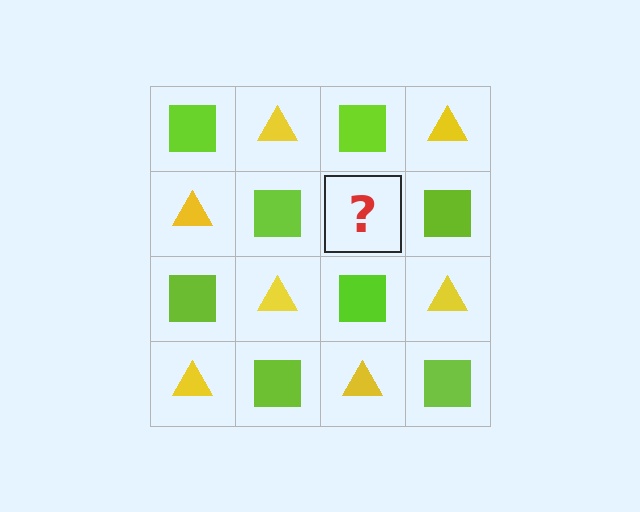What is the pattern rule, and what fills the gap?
The rule is that it alternates lime square and yellow triangle in a checkerboard pattern. The gap should be filled with a yellow triangle.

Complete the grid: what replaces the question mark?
The question mark should be replaced with a yellow triangle.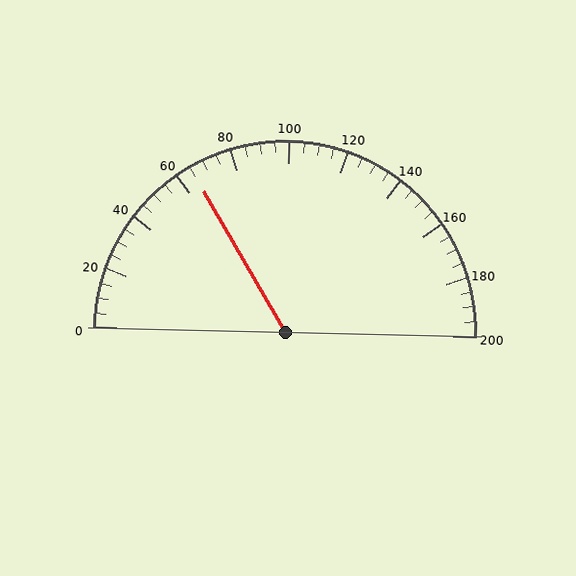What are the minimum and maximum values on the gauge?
The gauge ranges from 0 to 200.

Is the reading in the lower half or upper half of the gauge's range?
The reading is in the lower half of the range (0 to 200).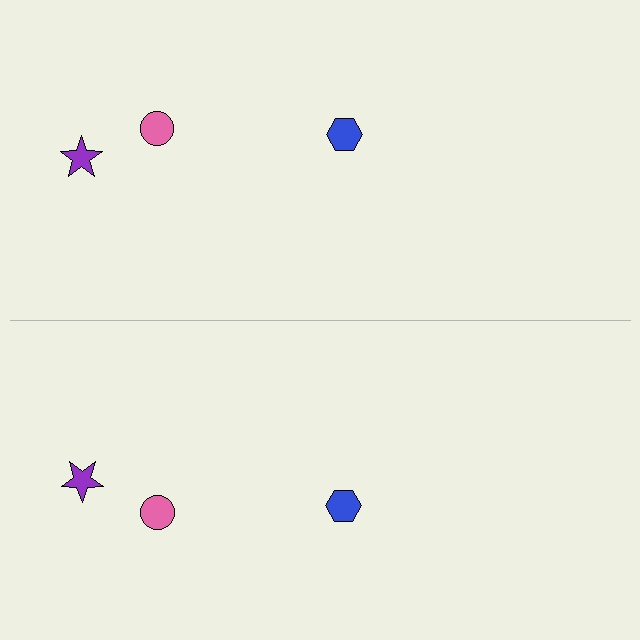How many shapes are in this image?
There are 6 shapes in this image.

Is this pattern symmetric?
Yes, this pattern has bilateral (reflection) symmetry.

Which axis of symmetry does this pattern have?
The pattern has a horizontal axis of symmetry running through the center of the image.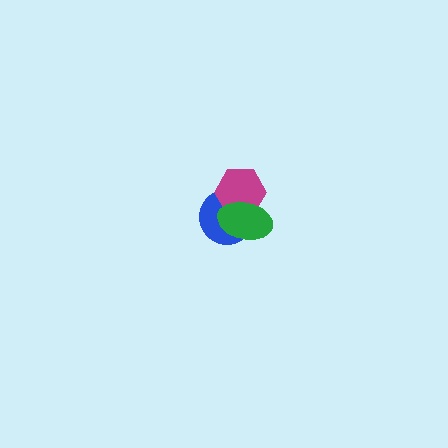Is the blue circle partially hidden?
Yes, it is partially covered by another shape.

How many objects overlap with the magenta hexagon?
2 objects overlap with the magenta hexagon.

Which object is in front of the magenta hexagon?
The green ellipse is in front of the magenta hexagon.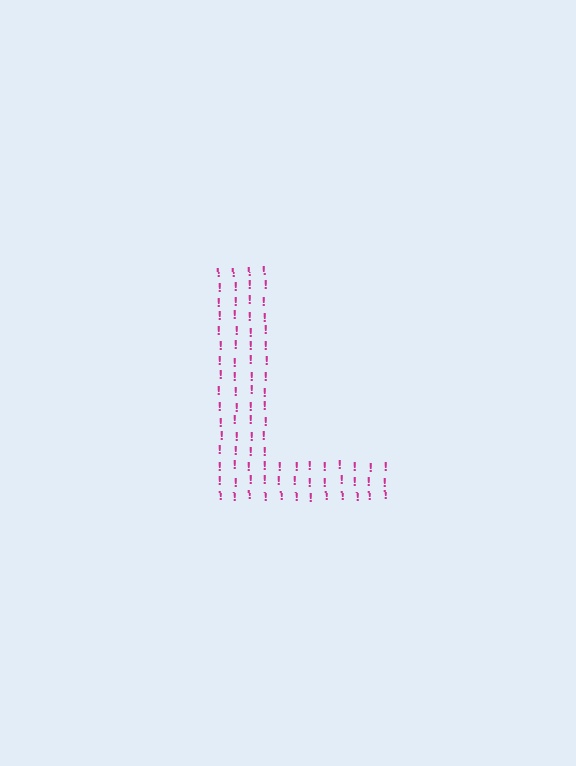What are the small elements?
The small elements are exclamation marks.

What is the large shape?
The large shape is the letter L.